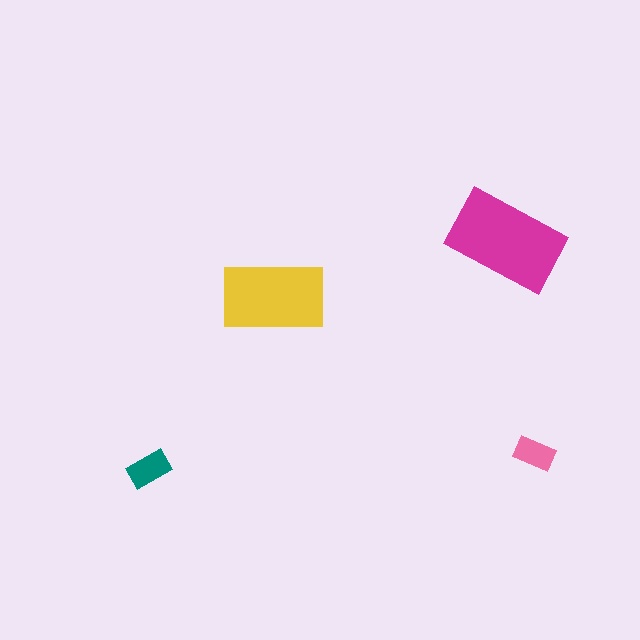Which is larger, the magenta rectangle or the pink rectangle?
The magenta one.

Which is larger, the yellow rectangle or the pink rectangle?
The yellow one.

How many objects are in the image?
There are 4 objects in the image.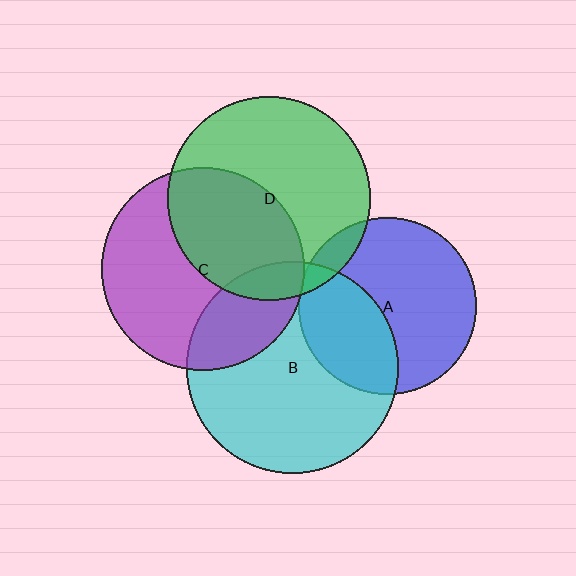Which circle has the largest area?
Circle B (cyan).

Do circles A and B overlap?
Yes.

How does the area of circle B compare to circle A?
Approximately 1.4 times.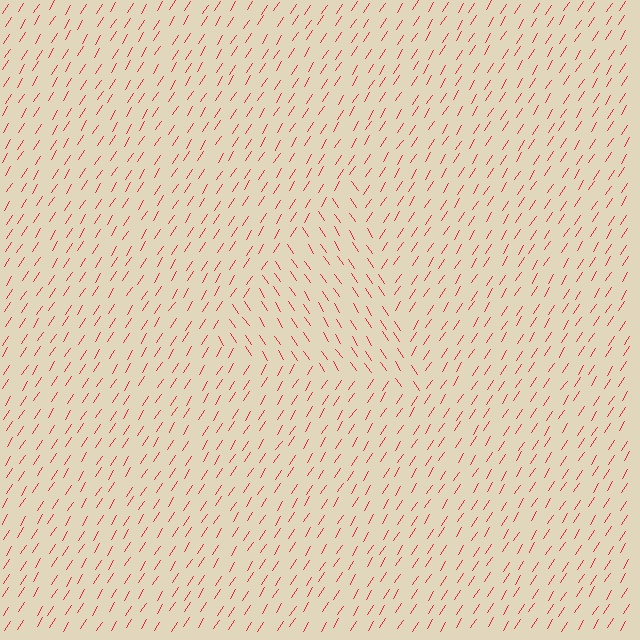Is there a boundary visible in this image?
Yes, there is a texture boundary formed by a change in line orientation.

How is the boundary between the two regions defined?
The boundary is defined purely by a change in line orientation (approximately 66 degrees difference). All lines are the same color and thickness.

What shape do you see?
I see a triangle.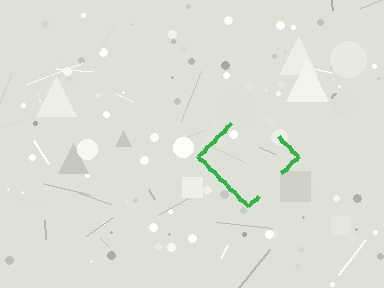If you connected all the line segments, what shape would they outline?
They would outline a diamond.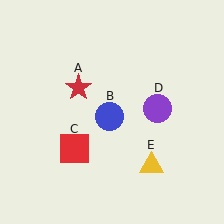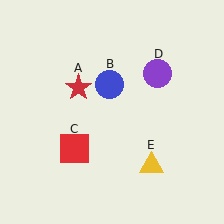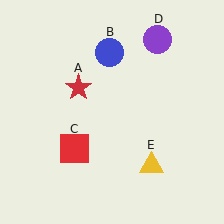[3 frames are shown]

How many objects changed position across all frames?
2 objects changed position: blue circle (object B), purple circle (object D).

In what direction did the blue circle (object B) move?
The blue circle (object B) moved up.